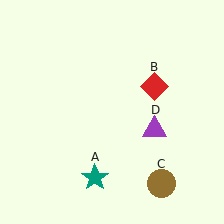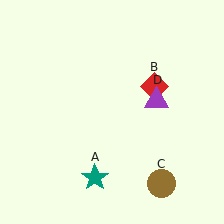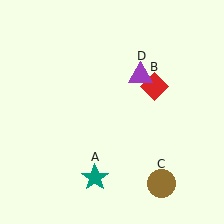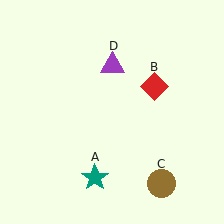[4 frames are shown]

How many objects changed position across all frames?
1 object changed position: purple triangle (object D).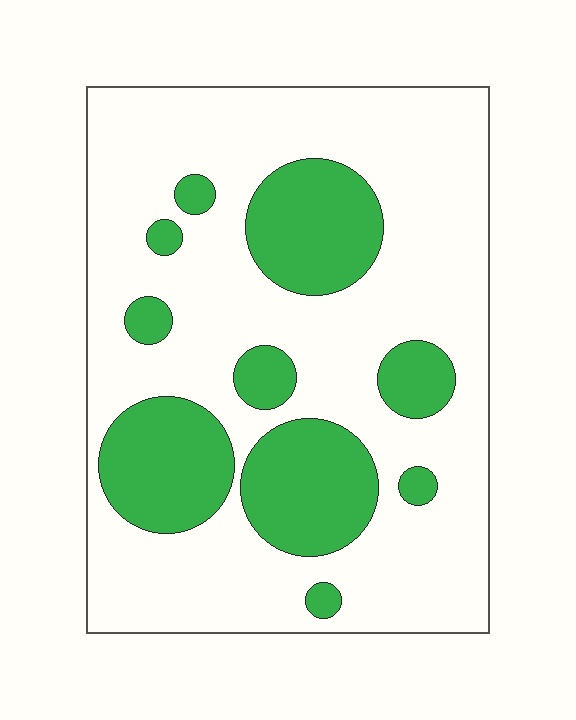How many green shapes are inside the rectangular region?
10.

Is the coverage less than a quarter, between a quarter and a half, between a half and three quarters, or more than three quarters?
Between a quarter and a half.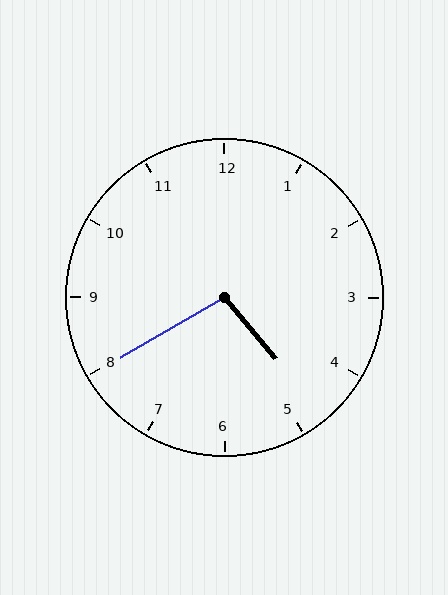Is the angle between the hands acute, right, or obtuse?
It is obtuse.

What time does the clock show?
4:40.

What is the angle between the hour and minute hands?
Approximately 100 degrees.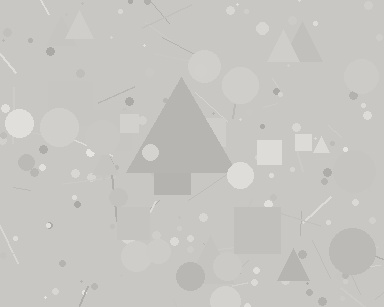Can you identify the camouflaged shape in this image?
The camouflaged shape is a triangle.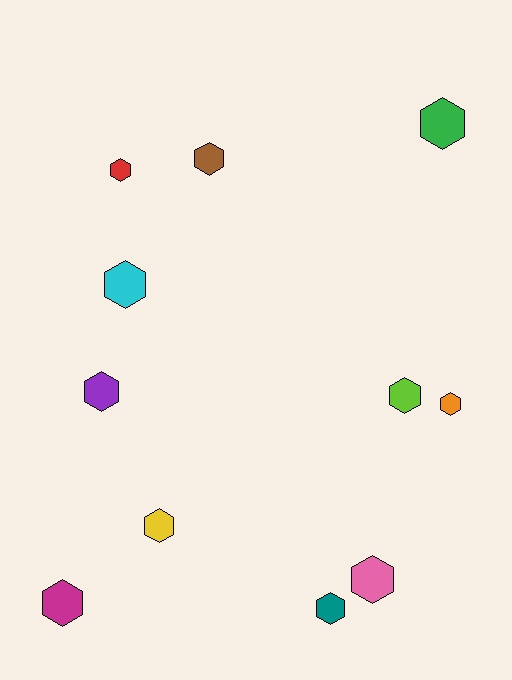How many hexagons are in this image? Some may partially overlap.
There are 11 hexagons.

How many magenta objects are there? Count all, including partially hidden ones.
There is 1 magenta object.